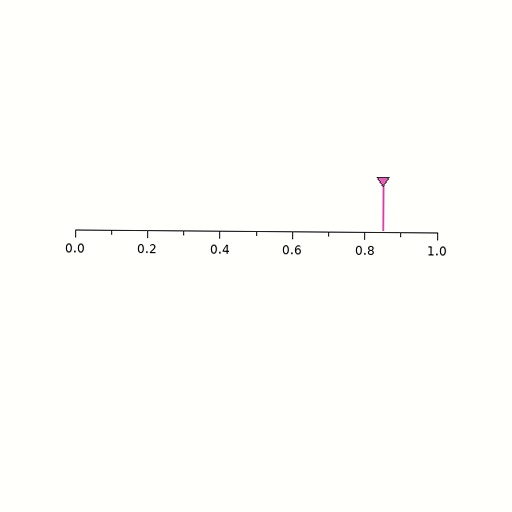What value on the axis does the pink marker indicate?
The marker indicates approximately 0.85.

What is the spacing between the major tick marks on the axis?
The major ticks are spaced 0.2 apart.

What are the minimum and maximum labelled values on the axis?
The axis runs from 0.0 to 1.0.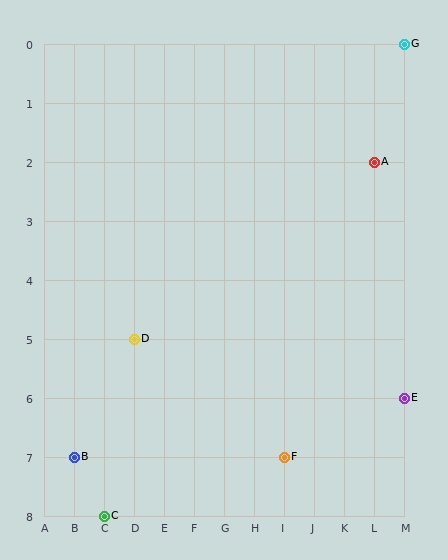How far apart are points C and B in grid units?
Points C and B are 1 column and 1 row apart (about 1.4 grid units diagonally).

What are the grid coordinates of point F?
Point F is at grid coordinates (I, 7).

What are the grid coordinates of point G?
Point G is at grid coordinates (M, 0).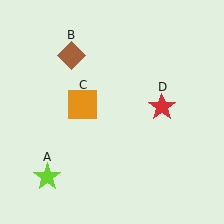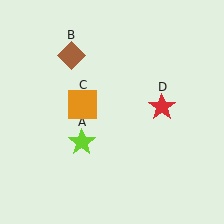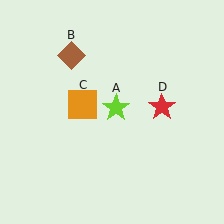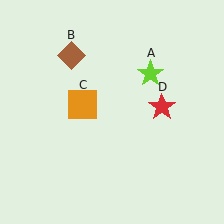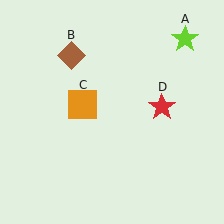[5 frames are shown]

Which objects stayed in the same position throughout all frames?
Brown diamond (object B) and orange square (object C) and red star (object D) remained stationary.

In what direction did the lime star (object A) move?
The lime star (object A) moved up and to the right.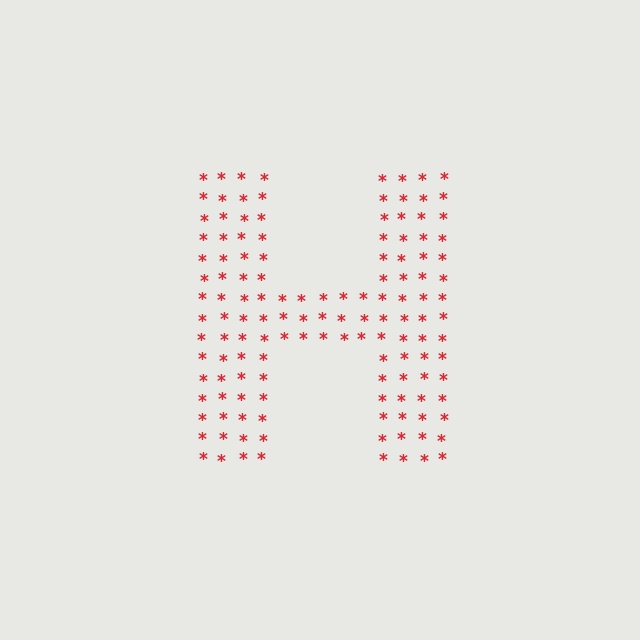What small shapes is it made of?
It is made of small asterisks.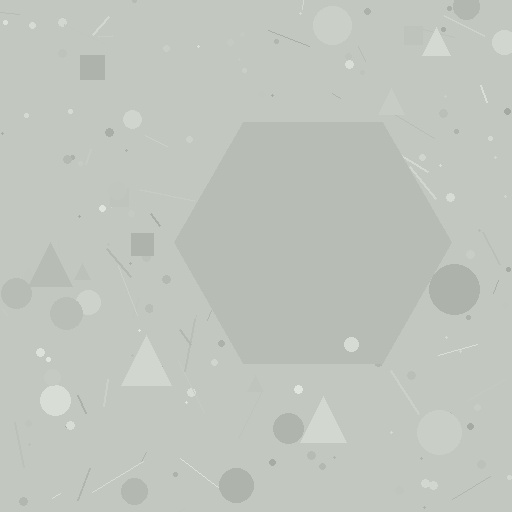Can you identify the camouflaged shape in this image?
The camouflaged shape is a hexagon.